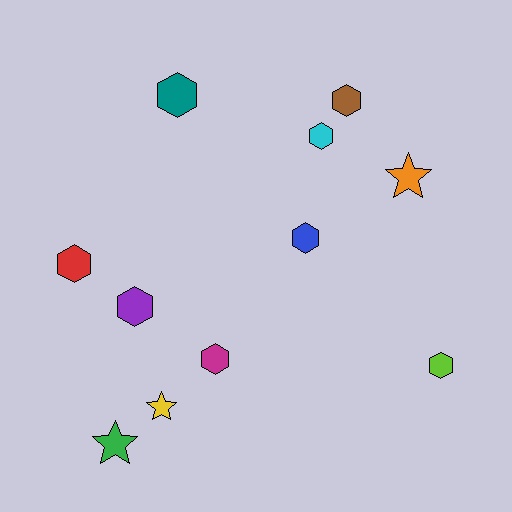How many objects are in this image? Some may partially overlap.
There are 11 objects.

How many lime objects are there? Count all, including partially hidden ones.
There is 1 lime object.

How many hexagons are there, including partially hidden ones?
There are 8 hexagons.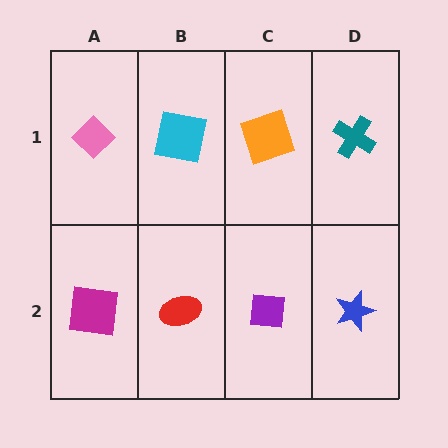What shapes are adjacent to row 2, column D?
A teal cross (row 1, column D), a purple square (row 2, column C).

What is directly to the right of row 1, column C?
A teal cross.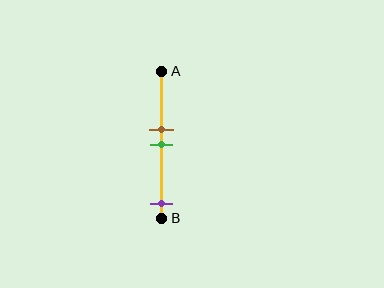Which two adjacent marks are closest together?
The brown and green marks are the closest adjacent pair.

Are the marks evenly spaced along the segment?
No, the marks are not evenly spaced.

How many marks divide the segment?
There are 3 marks dividing the segment.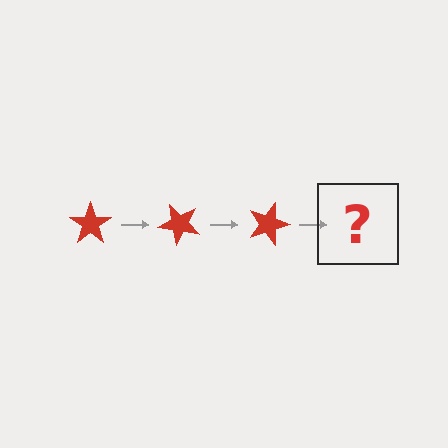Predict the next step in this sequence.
The next step is a red star rotated 135 degrees.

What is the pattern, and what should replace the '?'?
The pattern is that the star rotates 45 degrees each step. The '?' should be a red star rotated 135 degrees.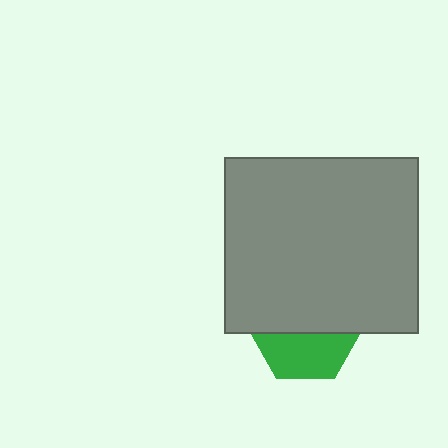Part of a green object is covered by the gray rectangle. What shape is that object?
It is a hexagon.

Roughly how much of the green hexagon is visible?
A small part of it is visible (roughly 43%).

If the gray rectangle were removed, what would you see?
You would see the complete green hexagon.